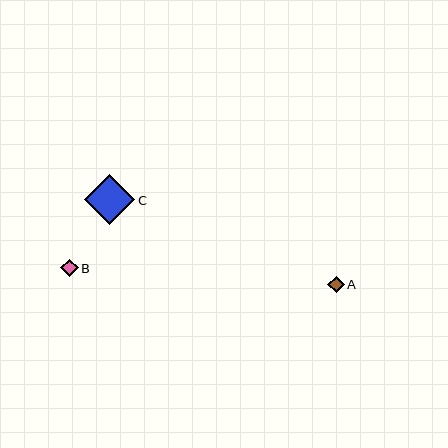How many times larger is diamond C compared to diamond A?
Diamond C is approximately 3.1 times the size of diamond A.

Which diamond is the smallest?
Diamond A is the smallest with a size of approximately 16 pixels.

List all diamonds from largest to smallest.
From largest to smallest: C, B, A.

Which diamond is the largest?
Diamond C is the largest with a size of approximately 50 pixels.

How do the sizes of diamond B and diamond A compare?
Diamond B and diamond A are approximately the same size.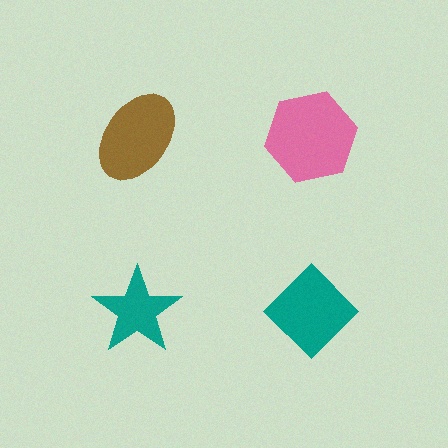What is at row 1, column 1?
A brown ellipse.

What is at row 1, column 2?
A pink hexagon.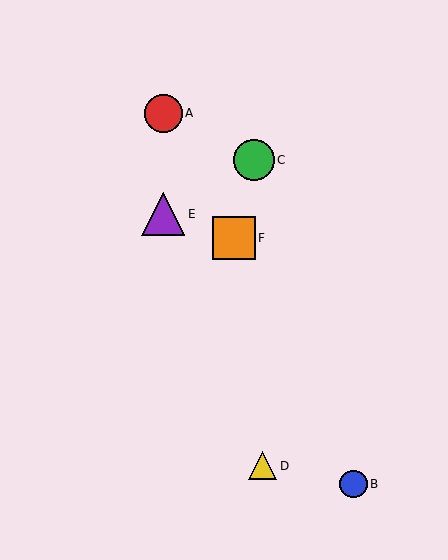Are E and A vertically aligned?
Yes, both are at x≈163.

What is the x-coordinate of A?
Object A is at x≈163.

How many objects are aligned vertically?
2 objects (A, E) are aligned vertically.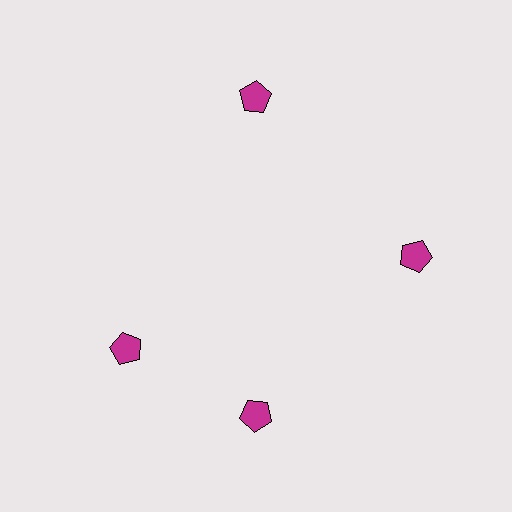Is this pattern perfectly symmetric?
No. The 4 magenta pentagons are arranged in a ring, but one element near the 9 o'clock position is rotated out of alignment along the ring, breaking the 4-fold rotational symmetry.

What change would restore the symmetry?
The symmetry would be restored by rotating it back into even spacing with its neighbors so that all 4 pentagons sit at equal angles and equal distance from the center.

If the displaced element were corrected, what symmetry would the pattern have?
It would have 4-fold rotational symmetry — the pattern would map onto itself every 90 degrees.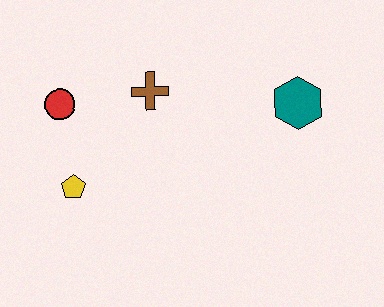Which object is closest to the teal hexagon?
The brown cross is closest to the teal hexagon.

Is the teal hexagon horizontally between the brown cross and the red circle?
No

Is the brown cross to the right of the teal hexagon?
No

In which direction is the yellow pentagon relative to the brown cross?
The yellow pentagon is below the brown cross.